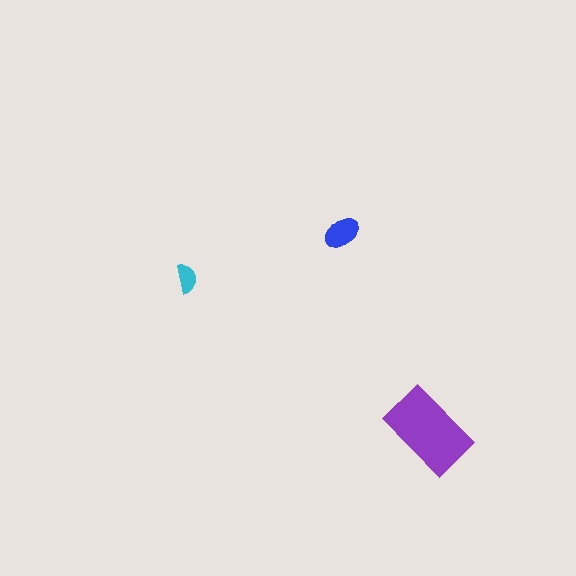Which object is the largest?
The purple rectangle.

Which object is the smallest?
The cyan semicircle.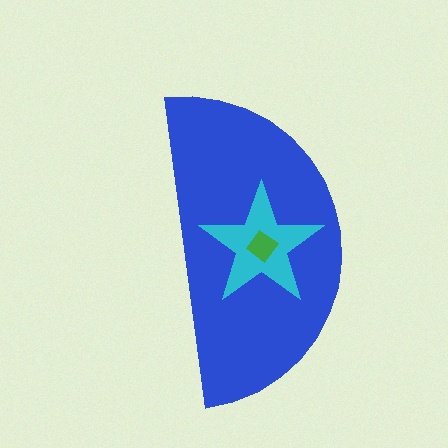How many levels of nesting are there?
3.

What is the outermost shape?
The blue semicircle.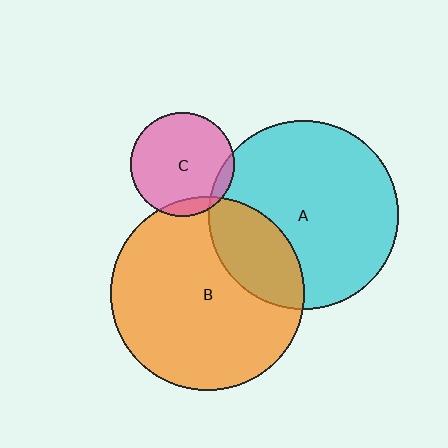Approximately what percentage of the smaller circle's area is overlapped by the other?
Approximately 10%.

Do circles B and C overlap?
Yes.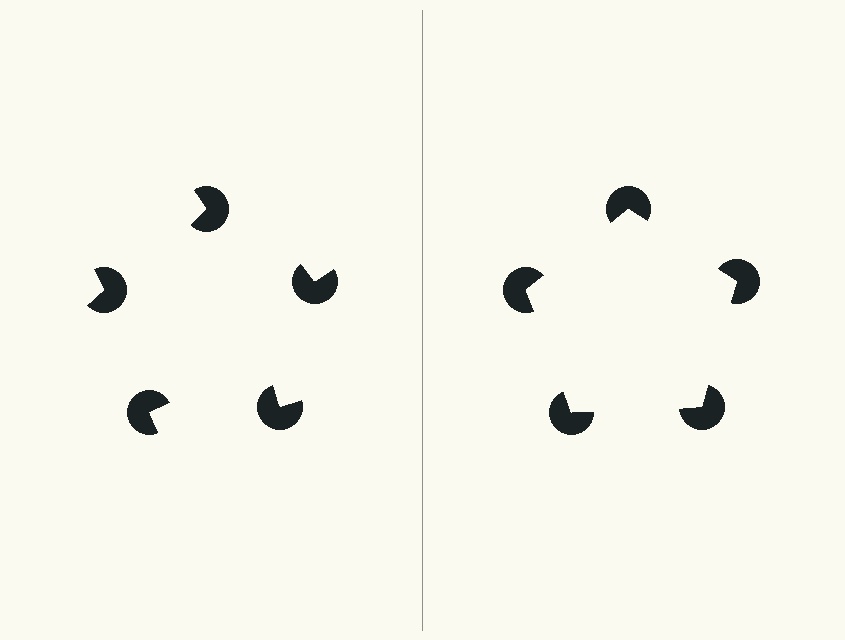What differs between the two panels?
The pac-man discs are positioned identically on both sides; only the wedge orientations differ. On the right they align to a pentagon; on the left they are misaligned.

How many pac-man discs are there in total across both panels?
10 — 5 on each side.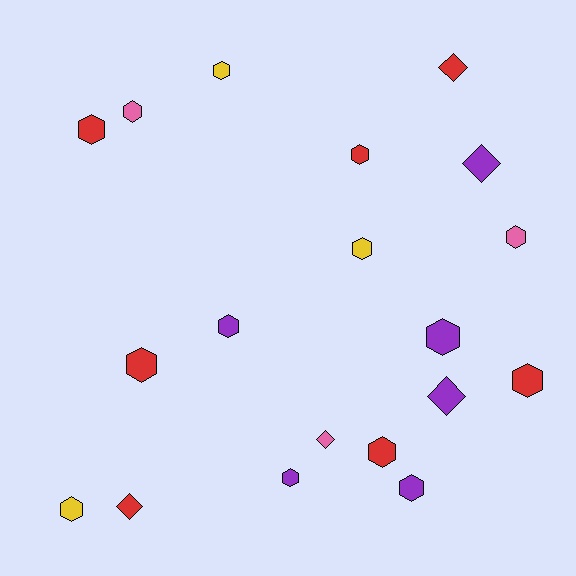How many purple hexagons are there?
There are 4 purple hexagons.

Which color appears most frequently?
Red, with 7 objects.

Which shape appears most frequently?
Hexagon, with 14 objects.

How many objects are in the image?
There are 19 objects.